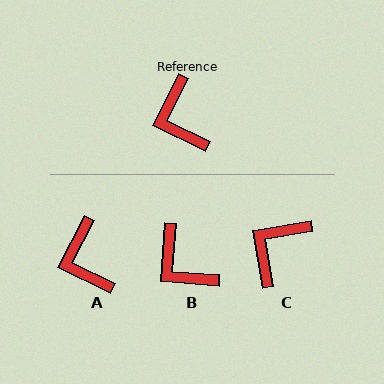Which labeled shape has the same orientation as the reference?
A.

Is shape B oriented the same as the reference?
No, it is off by about 22 degrees.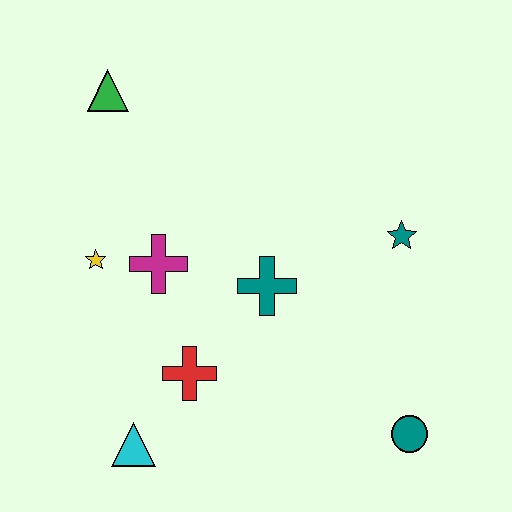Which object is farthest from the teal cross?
The green triangle is farthest from the teal cross.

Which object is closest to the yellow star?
The magenta cross is closest to the yellow star.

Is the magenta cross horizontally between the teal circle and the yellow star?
Yes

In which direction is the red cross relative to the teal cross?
The red cross is below the teal cross.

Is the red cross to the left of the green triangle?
No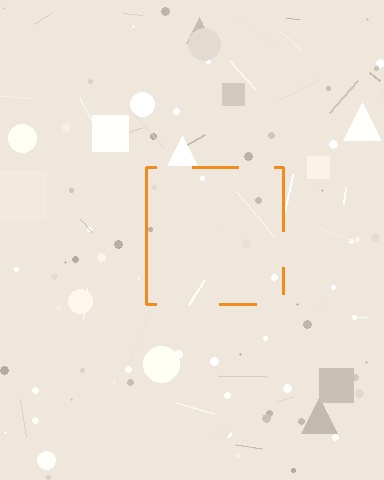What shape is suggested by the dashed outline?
The dashed outline suggests a square.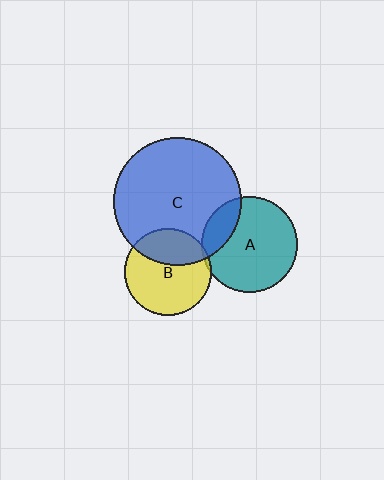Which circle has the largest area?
Circle C (blue).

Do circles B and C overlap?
Yes.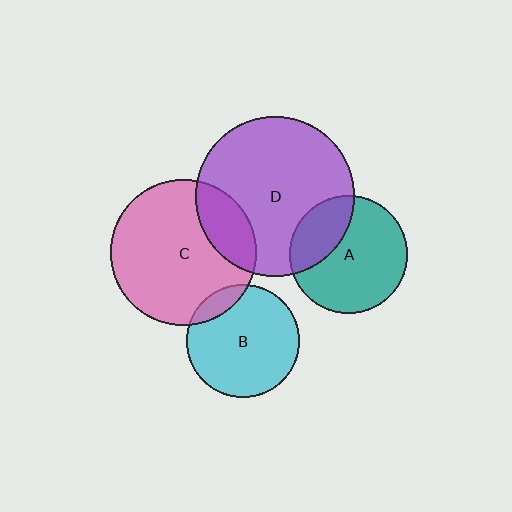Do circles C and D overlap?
Yes.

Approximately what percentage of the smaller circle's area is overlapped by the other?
Approximately 20%.